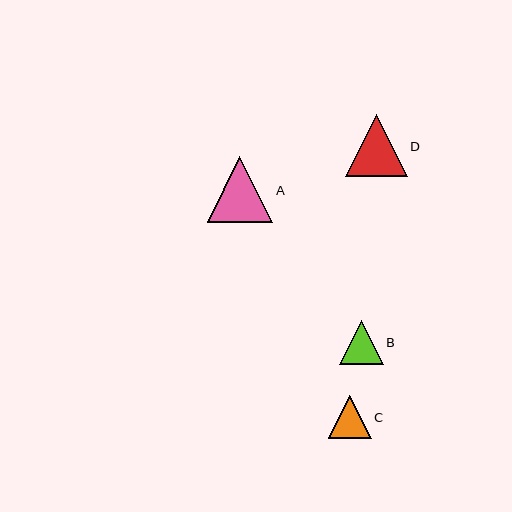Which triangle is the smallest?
Triangle C is the smallest with a size of approximately 43 pixels.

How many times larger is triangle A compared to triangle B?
Triangle A is approximately 1.5 times the size of triangle B.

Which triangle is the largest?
Triangle A is the largest with a size of approximately 65 pixels.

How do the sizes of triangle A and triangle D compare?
Triangle A and triangle D are approximately the same size.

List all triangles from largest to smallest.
From largest to smallest: A, D, B, C.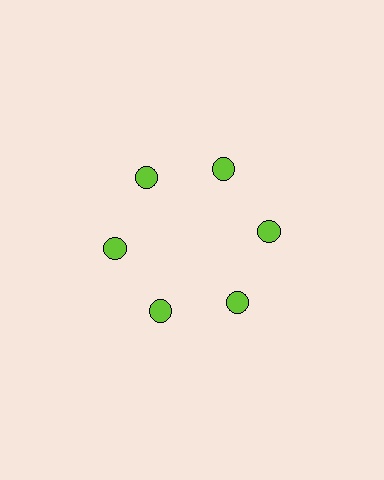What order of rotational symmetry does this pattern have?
This pattern has 6-fold rotational symmetry.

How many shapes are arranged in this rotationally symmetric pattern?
There are 6 shapes, arranged in 6 groups of 1.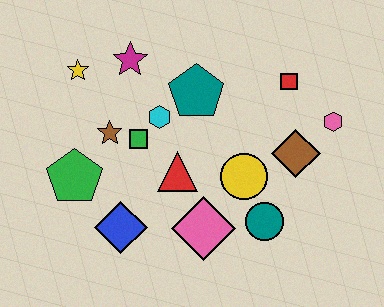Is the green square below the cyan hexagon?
Yes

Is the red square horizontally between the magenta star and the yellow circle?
No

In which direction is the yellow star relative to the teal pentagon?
The yellow star is to the left of the teal pentagon.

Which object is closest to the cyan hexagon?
The green square is closest to the cyan hexagon.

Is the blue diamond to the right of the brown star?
Yes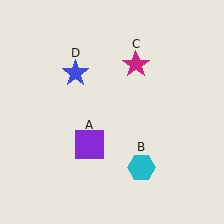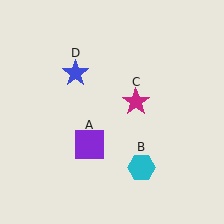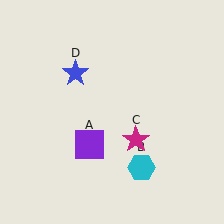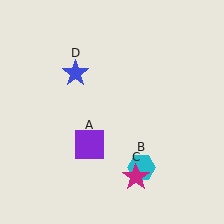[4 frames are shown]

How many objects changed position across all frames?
1 object changed position: magenta star (object C).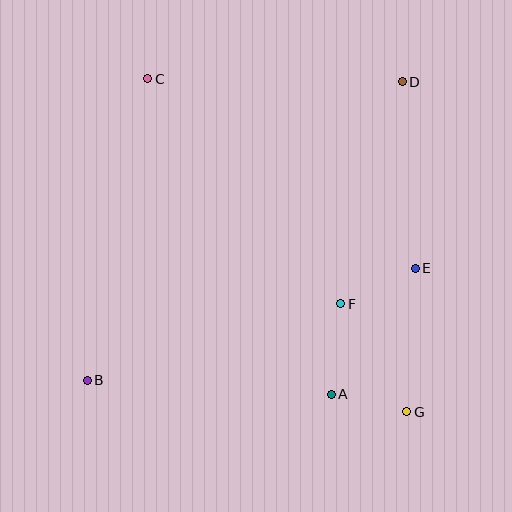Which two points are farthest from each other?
Points B and D are farthest from each other.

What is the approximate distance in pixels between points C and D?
The distance between C and D is approximately 255 pixels.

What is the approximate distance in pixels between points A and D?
The distance between A and D is approximately 320 pixels.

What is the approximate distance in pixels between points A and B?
The distance between A and B is approximately 244 pixels.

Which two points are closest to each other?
Points A and G are closest to each other.